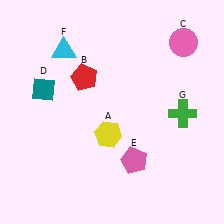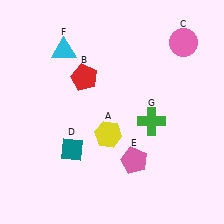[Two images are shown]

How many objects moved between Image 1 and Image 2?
2 objects moved between the two images.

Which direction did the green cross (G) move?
The green cross (G) moved left.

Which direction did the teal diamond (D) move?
The teal diamond (D) moved down.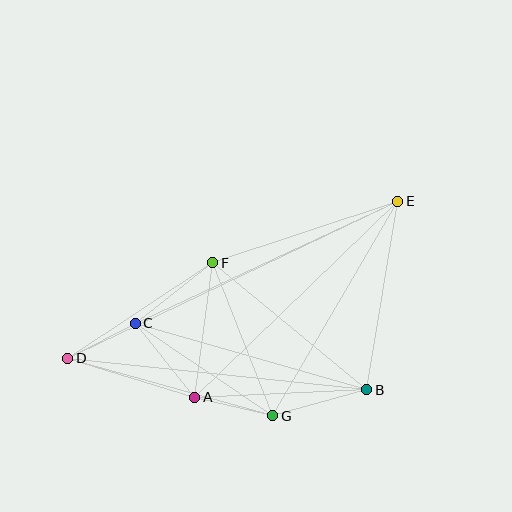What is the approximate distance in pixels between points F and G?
The distance between F and G is approximately 165 pixels.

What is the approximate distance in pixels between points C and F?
The distance between C and F is approximately 98 pixels.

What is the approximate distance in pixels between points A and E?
The distance between A and E is approximately 282 pixels.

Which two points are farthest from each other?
Points D and E are farthest from each other.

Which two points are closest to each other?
Points C and D are closest to each other.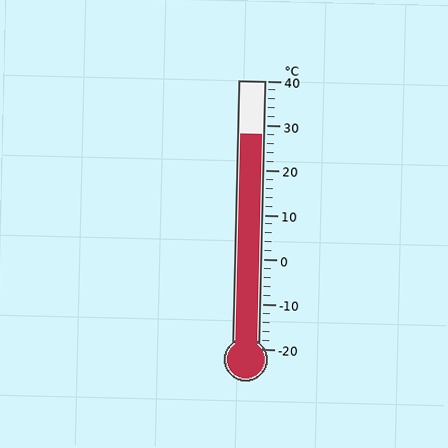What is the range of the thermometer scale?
The thermometer scale ranges from -20°C to 40°C.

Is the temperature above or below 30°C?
The temperature is below 30°C.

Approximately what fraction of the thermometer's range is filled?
The thermometer is filled to approximately 80% of its range.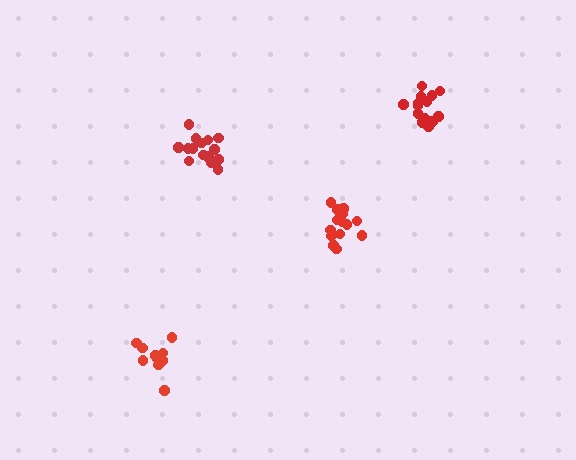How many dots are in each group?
Group 1: 11 dots, Group 2: 16 dots, Group 3: 16 dots, Group 4: 15 dots (58 total).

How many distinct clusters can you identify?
There are 4 distinct clusters.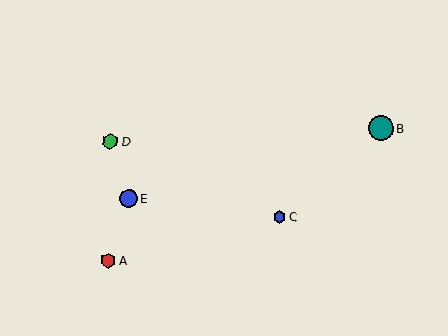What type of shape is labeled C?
Shape C is a blue hexagon.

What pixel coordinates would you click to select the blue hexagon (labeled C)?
Click at (280, 217) to select the blue hexagon C.